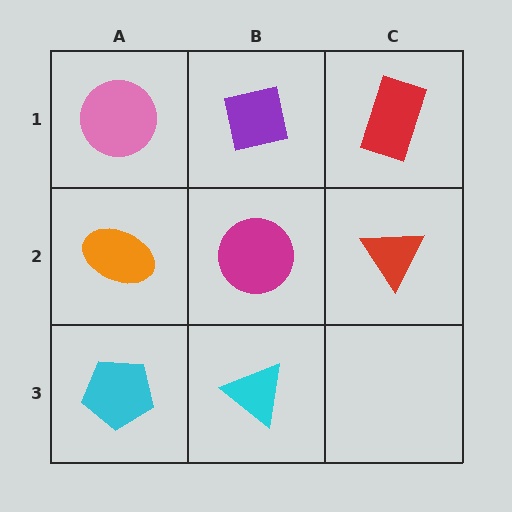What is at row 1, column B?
A purple square.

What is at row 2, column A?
An orange ellipse.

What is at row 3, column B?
A cyan triangle.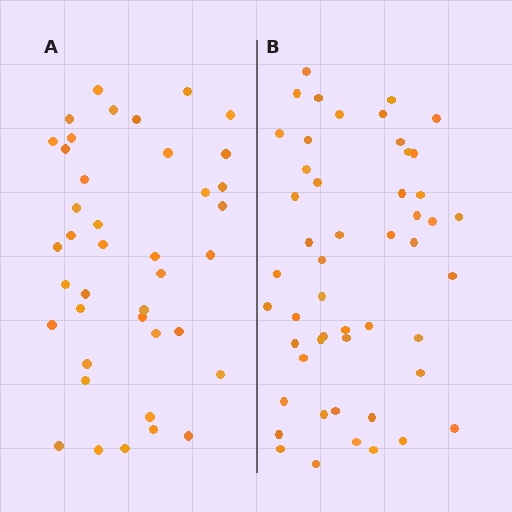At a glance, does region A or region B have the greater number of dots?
Region B (the right region) has more dots.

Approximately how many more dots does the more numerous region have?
Region B has roughly 10 or so more dots than region A.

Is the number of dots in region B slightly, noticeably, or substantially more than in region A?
Region B has noticeably more, but not dramatically so. The ratio is roughly 1.2 to 1.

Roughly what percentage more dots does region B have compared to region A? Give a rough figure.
About 25% more.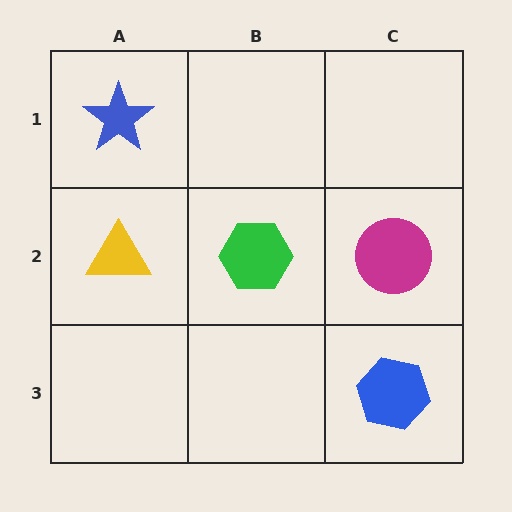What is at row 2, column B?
A green hexagon.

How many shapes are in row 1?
1 shape.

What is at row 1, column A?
A blue star.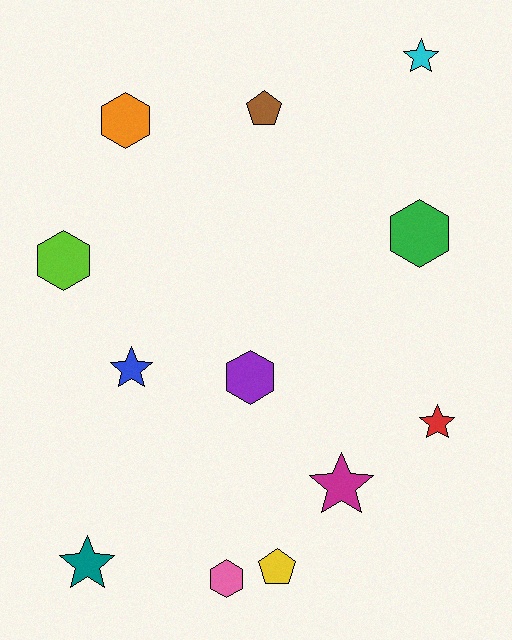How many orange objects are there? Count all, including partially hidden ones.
There is 1 orange object.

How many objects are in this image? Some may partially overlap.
There are 12 objects.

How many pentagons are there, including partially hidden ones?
There are 2 pentagons.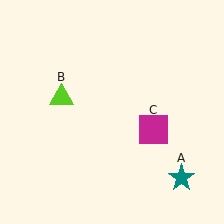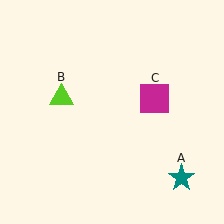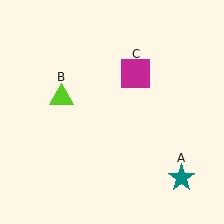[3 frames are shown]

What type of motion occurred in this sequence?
The magenta square (object C) rotated counterclockwise around the center of the scene.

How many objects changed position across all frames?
1 object changed position: magenta square (object C).